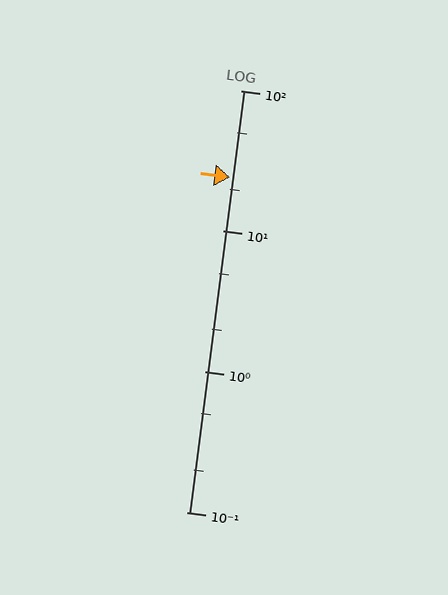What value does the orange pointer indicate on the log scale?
The pointer indicates approximately 24.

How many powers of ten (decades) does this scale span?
The scale spans 3 decades, from 0.1 to 100.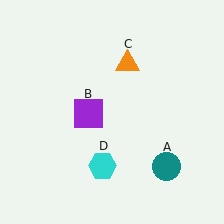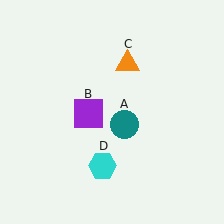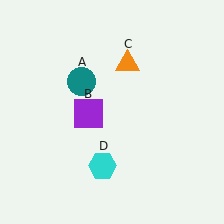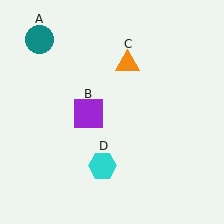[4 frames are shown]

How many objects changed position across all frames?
1 object changed position: teal circle (object A).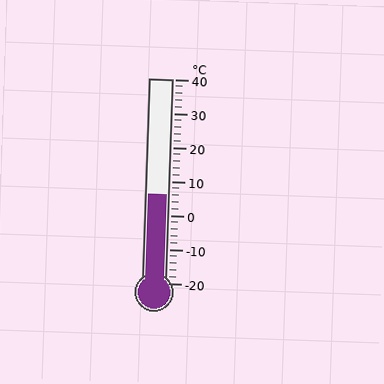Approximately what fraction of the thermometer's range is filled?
The thermometer is filled to approximately 45% of its range.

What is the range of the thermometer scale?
The thermometer scale ranges from -20°C to 40°C.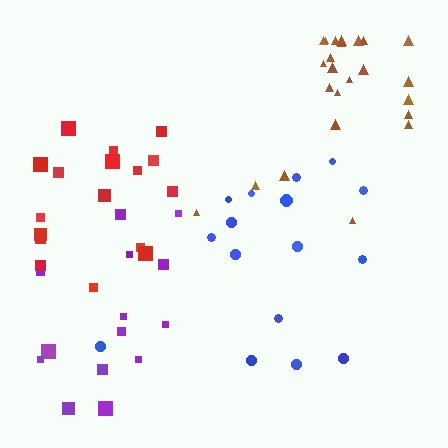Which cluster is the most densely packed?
Brown.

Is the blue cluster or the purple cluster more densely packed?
Purple.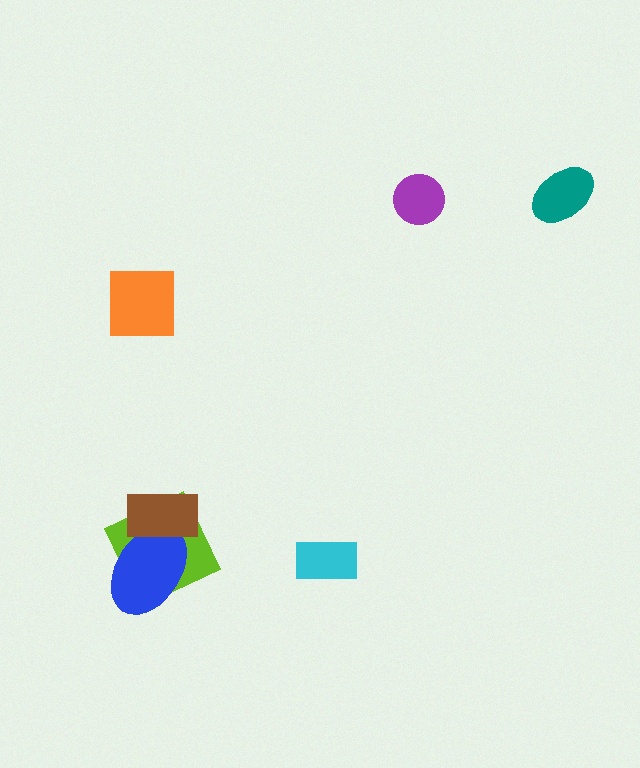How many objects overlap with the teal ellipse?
0 objects overlap with the teal ellipse.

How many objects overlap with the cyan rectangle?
0 objects overlap with the cyan rectangle.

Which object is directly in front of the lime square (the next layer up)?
The blue ellipse is directly in front of the lime square.